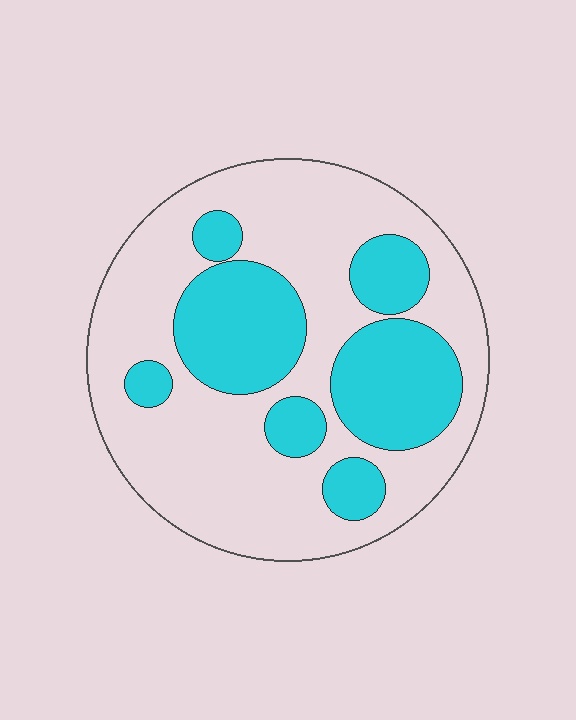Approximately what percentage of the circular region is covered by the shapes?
Approximately 35%.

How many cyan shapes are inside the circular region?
7.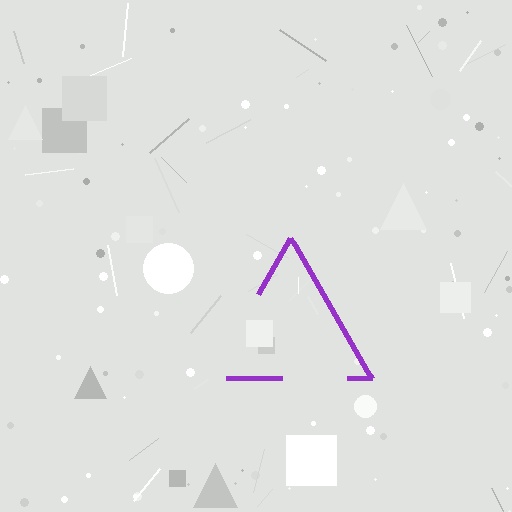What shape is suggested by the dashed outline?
The dashed outline suggests a triangle.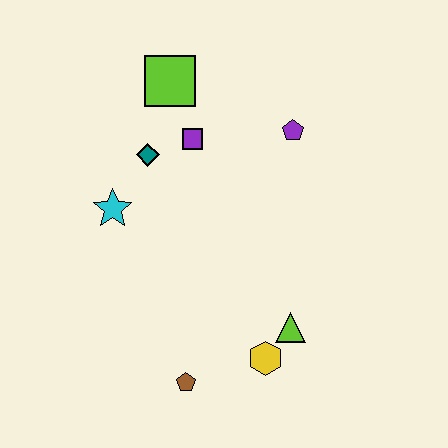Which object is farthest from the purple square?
The brown pentagon is farthest from the purple square.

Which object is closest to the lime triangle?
The yellow hexagon is closest to the lime triangle.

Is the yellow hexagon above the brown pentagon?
Yes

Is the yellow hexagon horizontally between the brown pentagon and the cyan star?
No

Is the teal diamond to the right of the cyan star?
Yes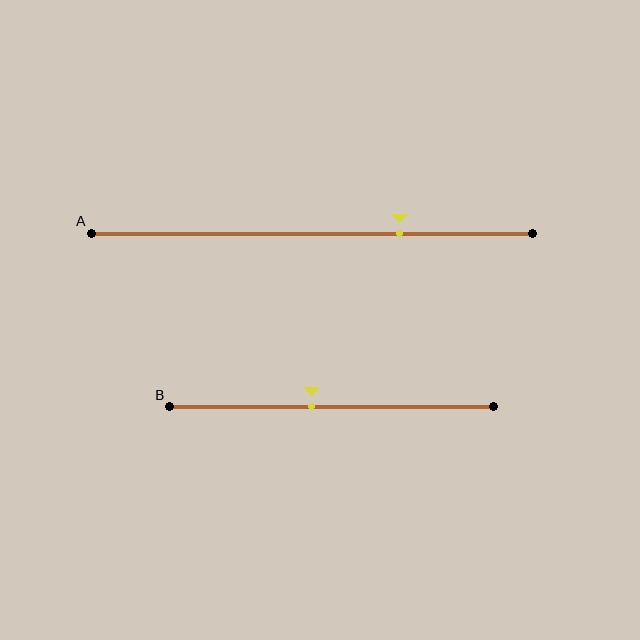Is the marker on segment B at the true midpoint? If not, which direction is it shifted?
No, the marker on segment B is shifted to the left by about 6% of the segment length.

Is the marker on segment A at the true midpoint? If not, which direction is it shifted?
No, the marker on segment A is shifted to the right by about 20% of the segment length.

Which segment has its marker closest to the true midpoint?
Segment B has its marker closest to the true midpoint.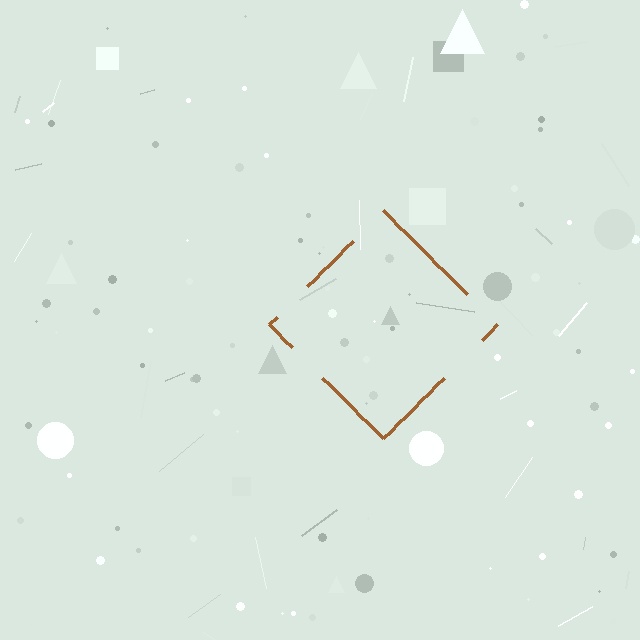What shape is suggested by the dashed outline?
The dashed outline suggests a diamond.